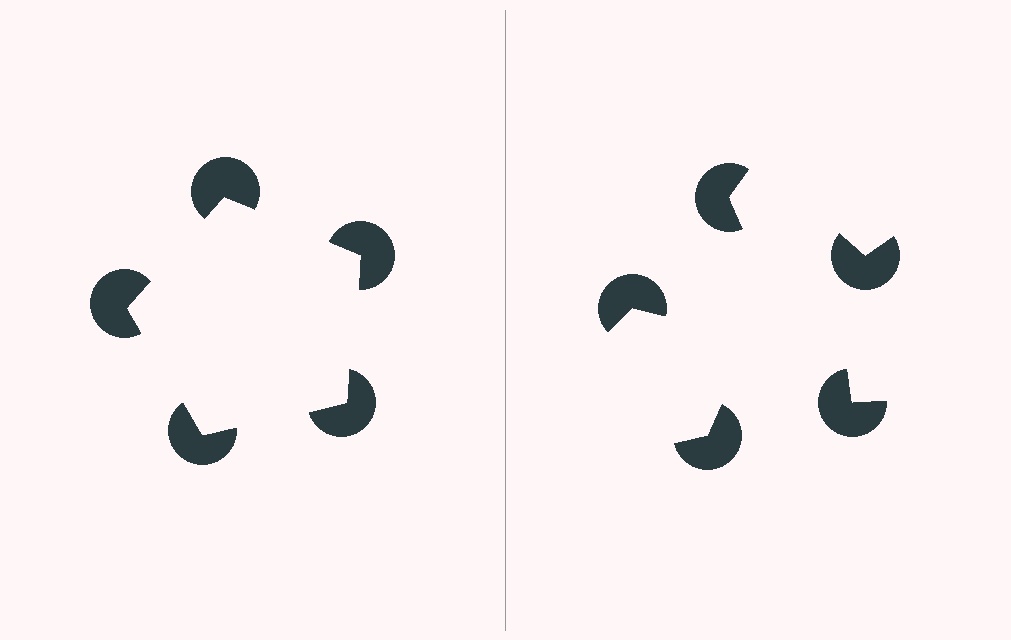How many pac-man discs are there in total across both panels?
10 — 5 on each side.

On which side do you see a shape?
An illusory pentagon appears on the left side. On the right side the wedge cuts are rotated, so no coherent shape forms.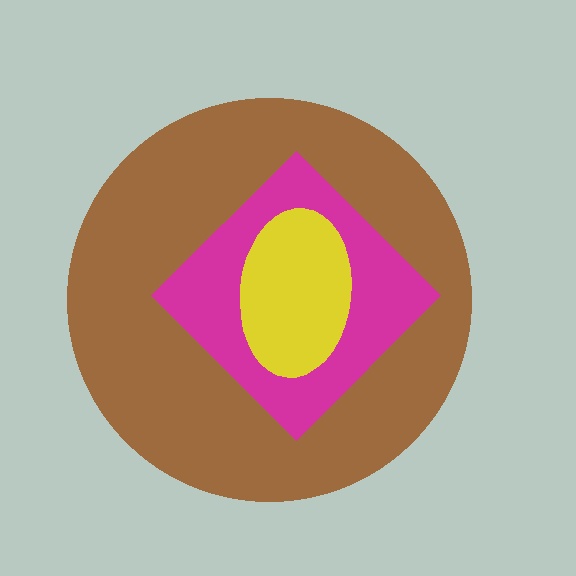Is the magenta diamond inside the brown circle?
Yes.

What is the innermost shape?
The yellow ellipse.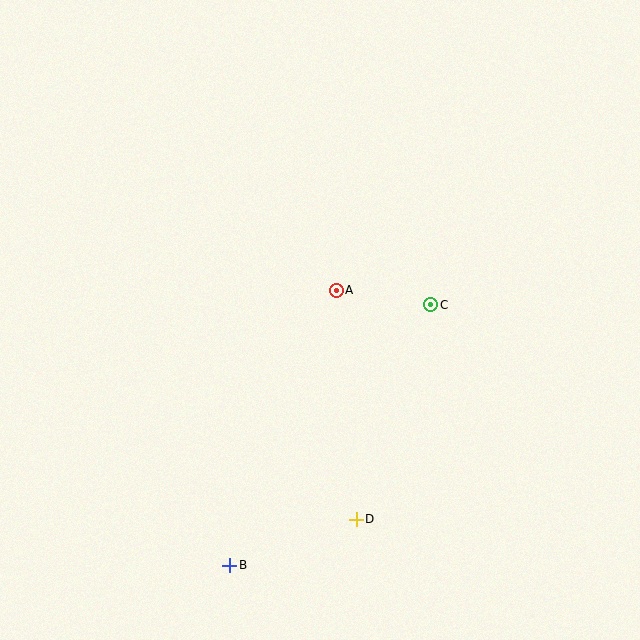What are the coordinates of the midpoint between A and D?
The midpoint between A and D is at (346, 405).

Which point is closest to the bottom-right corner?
Point D is closest to the bottom-right corner.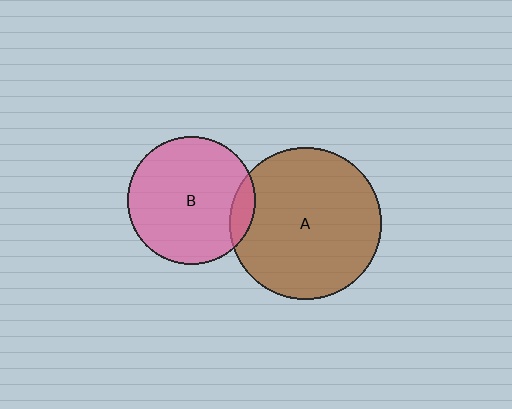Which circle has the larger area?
Circle A (brown).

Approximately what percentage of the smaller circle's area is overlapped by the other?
Approximately 10%.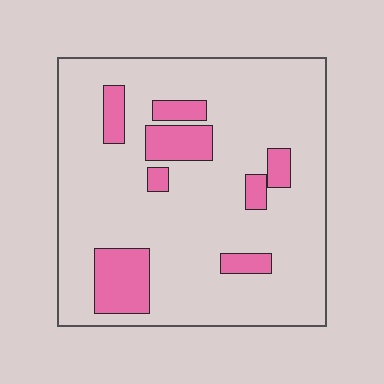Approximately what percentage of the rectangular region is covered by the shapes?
Approximately 15%.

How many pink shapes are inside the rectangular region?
8.